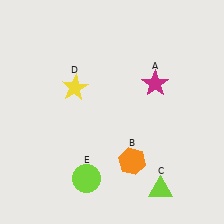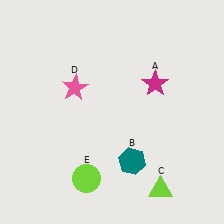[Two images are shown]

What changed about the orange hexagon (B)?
In Image 1, B is orange. In Image 2, it changed to teal.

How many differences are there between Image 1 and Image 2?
There are 2 differences between the two images.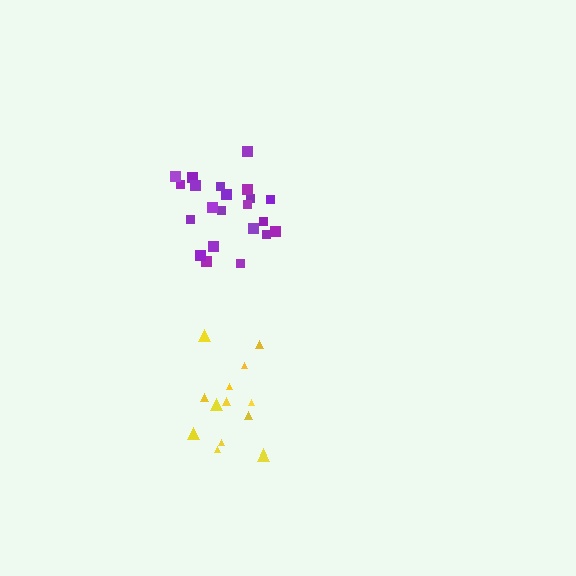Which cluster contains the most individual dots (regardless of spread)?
Purple (22).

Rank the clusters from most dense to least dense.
purple, yellow.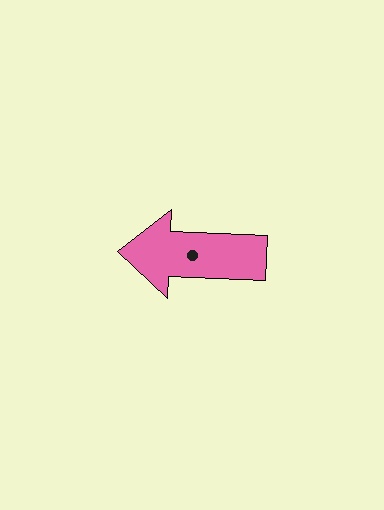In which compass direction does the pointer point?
West.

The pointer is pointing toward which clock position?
Roughly 9 o'clock.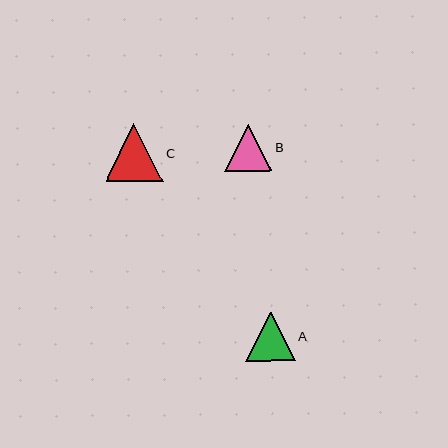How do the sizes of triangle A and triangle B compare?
Triangle A and triangle B are approximately the same size.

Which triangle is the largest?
Triangle C is the largest with a size of approximately 58 pixels.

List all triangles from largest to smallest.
From largest to smallest: C, A, B.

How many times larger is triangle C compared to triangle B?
Triangle C is approximately 1.2 times the size of triangle B.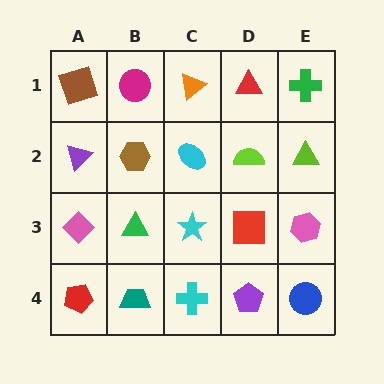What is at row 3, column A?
A pink diamond.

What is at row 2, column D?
A lime semicircle.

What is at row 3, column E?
A pink hexagon.